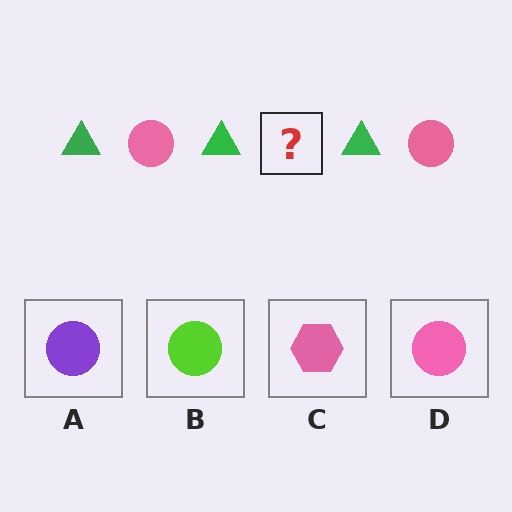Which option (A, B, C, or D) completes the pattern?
D.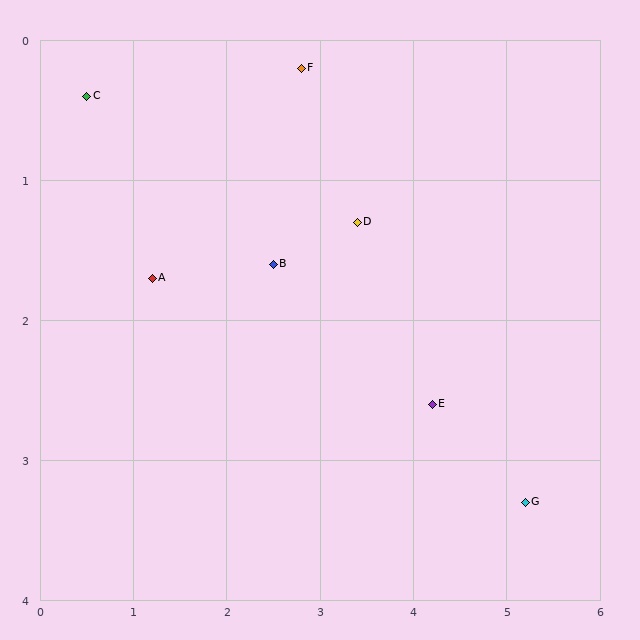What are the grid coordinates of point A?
Point A is at approximately (1.2, 1.7).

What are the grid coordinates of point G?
Point G is at approximately (5.2, 3.3).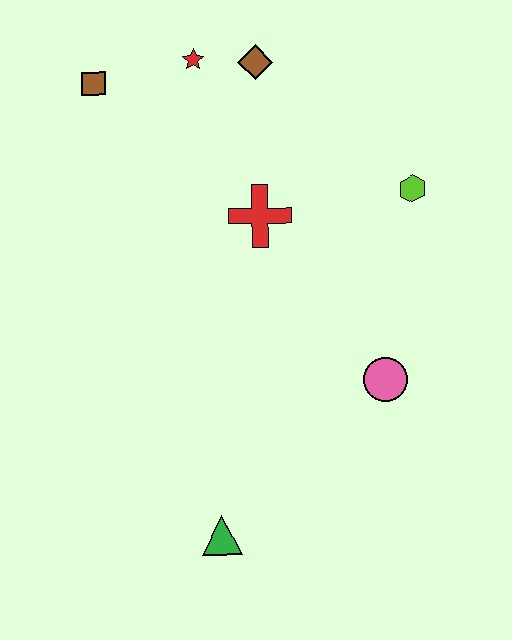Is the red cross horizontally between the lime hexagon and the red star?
Yes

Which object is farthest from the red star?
The green triangle is farthest from the red star.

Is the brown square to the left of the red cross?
Yes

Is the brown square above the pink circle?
Yes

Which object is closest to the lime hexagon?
The red cross is closest to the lime hexagon.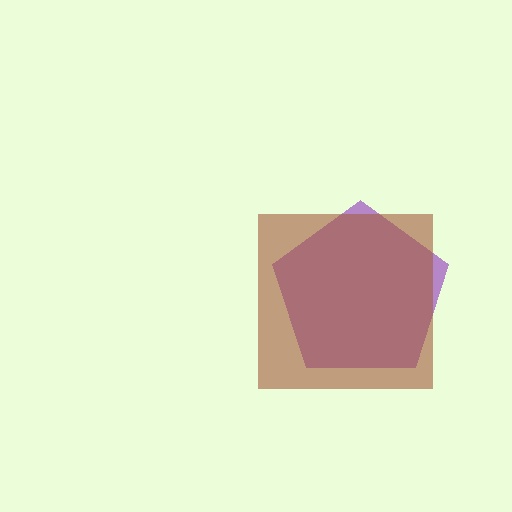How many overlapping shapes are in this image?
There are 2 overlapping shapes in the image.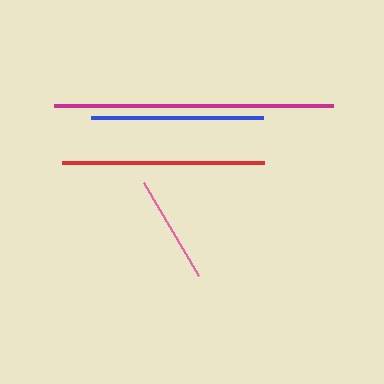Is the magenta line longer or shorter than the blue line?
The magenta line is longer than the blue line.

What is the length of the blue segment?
The blue segment is approximately 172 pixels long.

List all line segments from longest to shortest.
From longest to shortest: magenta, red, blue, pink.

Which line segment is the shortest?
The pink line is the shortest at approximately 108 pixels.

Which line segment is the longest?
The magenta line is the longest at approximately 279 pixels.